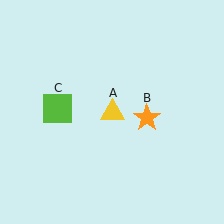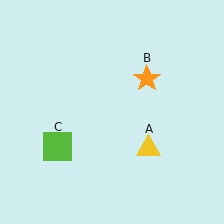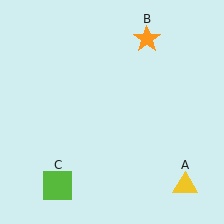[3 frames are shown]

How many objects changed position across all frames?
3 objects changed position: yellow triangle (object A), orange star (object B), lime square (object C).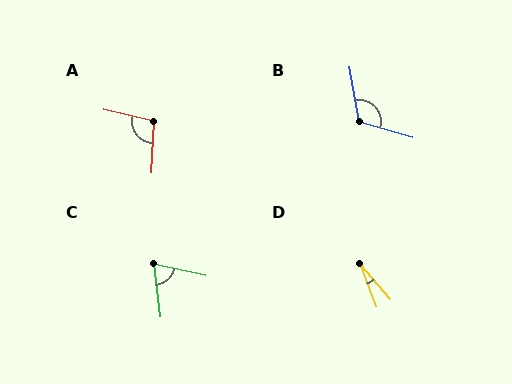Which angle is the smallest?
D, at approximately 20 degrees.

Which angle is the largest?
B, at approximately 116 degrees.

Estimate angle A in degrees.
Approximately 100 degrees.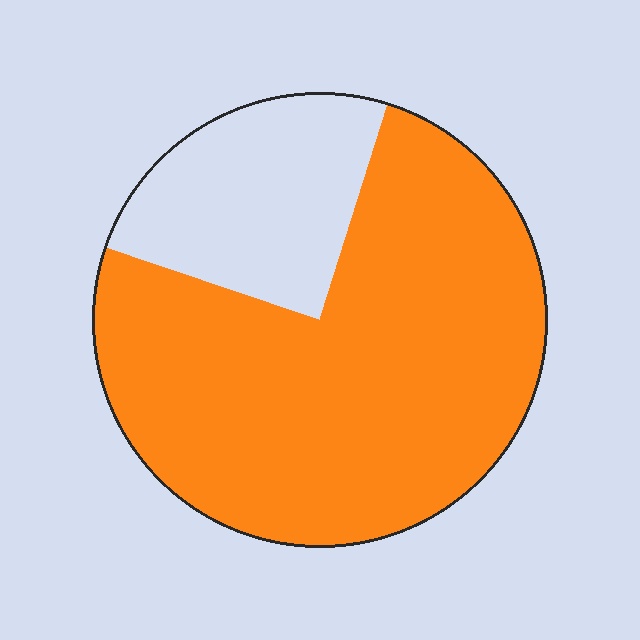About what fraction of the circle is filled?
About three quarters (3/4).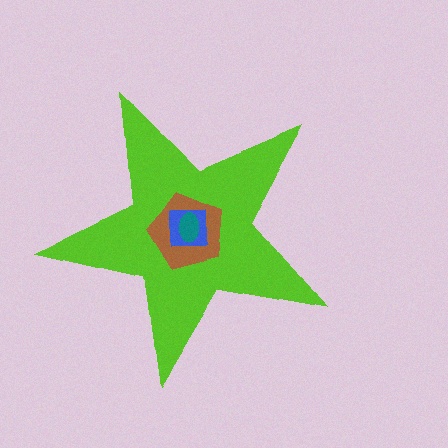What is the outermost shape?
The lime star.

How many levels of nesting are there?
4.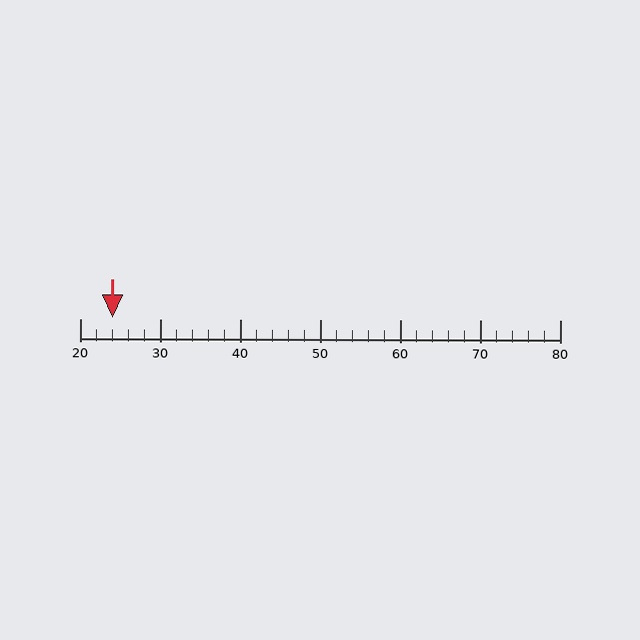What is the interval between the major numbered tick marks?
The major tick marks are spaced 10 units apart.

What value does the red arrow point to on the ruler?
The red arrow points to approximately 24.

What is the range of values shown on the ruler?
The ruler shows values from 20 to 80.